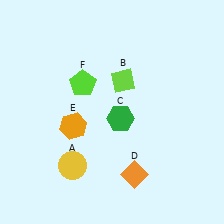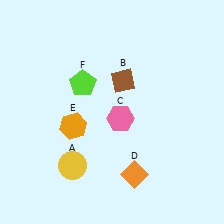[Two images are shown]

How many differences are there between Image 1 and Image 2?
There are 2 differences between the two images.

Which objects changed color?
B changed from lime to brown. C changed from green to pink.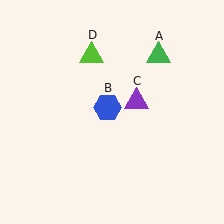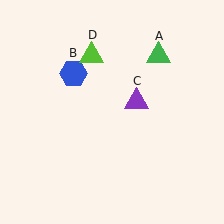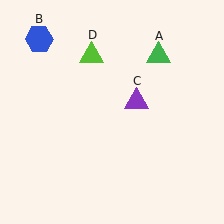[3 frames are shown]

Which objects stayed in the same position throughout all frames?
Green triangle (object A) and purple triangle (object C) and lime triangle (object D) remained stationary.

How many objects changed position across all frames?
1 object changed position: blue hexagon (object B).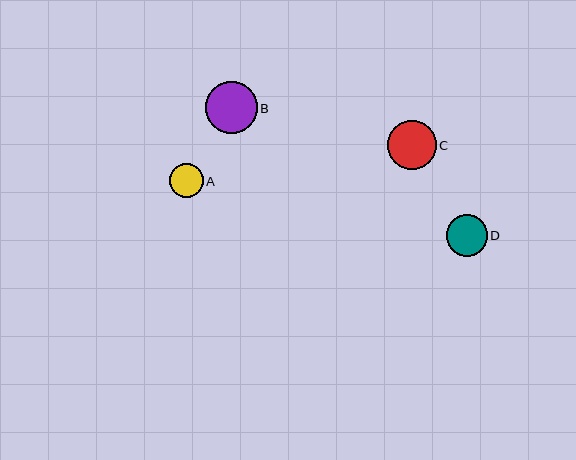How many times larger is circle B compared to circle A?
Circle B is approximately 1.6 times the size of circle A.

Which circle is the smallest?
Circle A is the smallest with a size of approximately 34 pixels.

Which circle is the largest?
Circle B is the largest with a size of approximately 52 pixels.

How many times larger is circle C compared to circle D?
Circle C is approximately 1.2 times the size of circle D.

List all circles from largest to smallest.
From largest to smallest: B, C, D, A.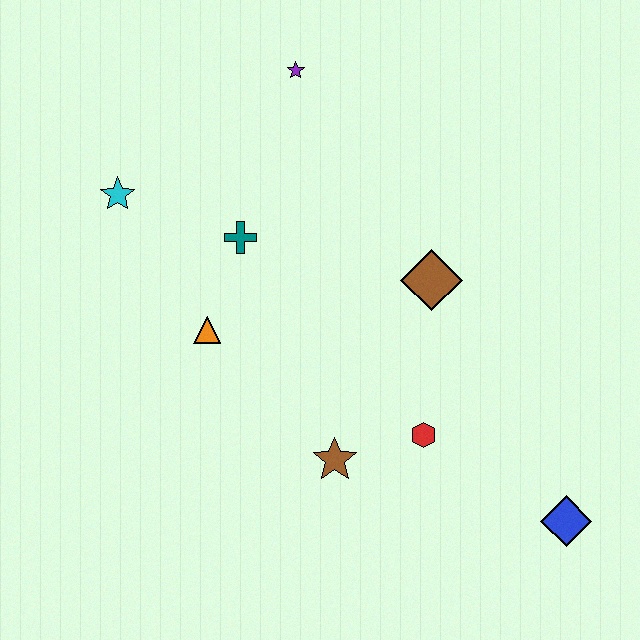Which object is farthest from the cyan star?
The blue diamond is farthest from the cyan star.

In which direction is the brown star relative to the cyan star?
The brown star is below the cyan star.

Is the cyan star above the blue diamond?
Yes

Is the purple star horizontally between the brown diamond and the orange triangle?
Yes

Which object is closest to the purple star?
The teal cross is closest to the purple star.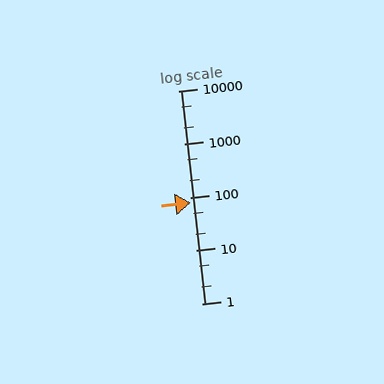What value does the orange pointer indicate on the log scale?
The pointer indicates approximately 78.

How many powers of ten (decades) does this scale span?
The scale spans 4 decades, from 1 to 10000.